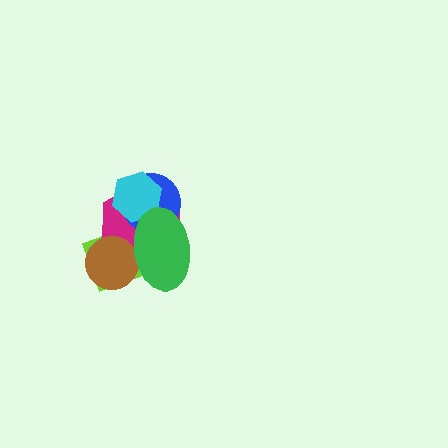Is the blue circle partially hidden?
Yes, it is partially covered by another shape.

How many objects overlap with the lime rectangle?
5 objects overlap with the lime rectangle.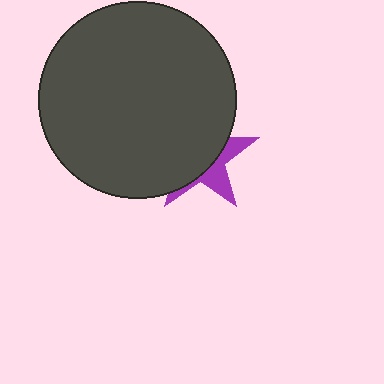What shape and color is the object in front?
The object in front is a dark gray circle.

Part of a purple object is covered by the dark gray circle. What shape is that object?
It is a star.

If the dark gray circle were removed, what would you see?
You would see the complete purple star.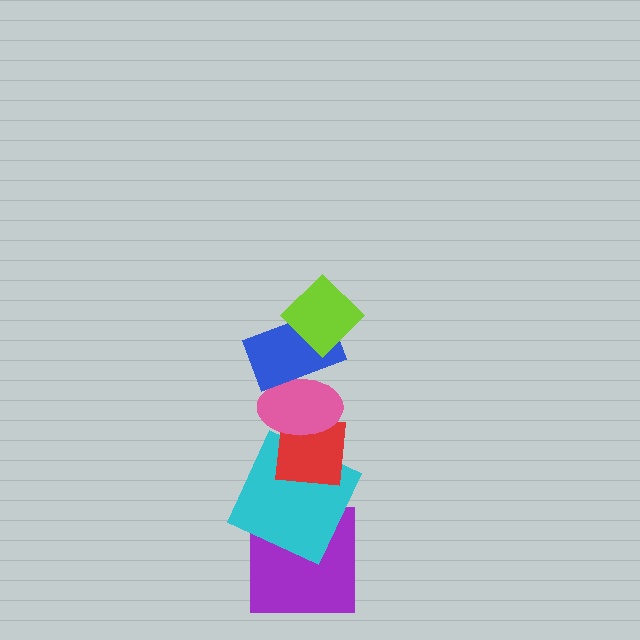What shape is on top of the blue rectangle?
The lime diamond is on top of the blue rectangle.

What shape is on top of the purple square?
The cyan square is on top of the purple square.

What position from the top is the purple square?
The purple square is 6th from the top.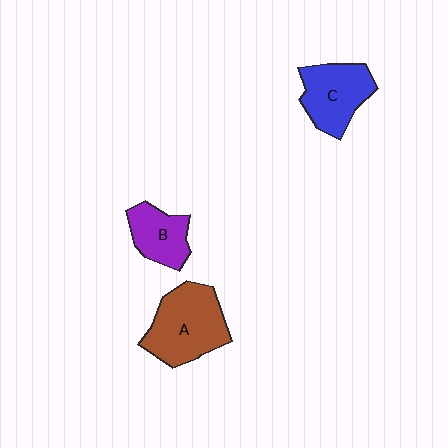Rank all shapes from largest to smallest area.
From largest to smallest: A (brown), C (blue), B (purple).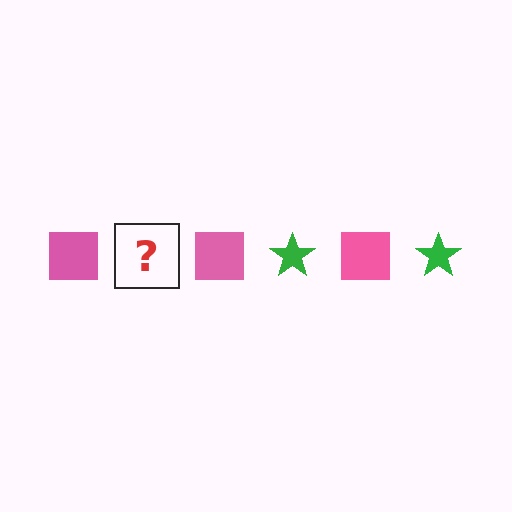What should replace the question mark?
The question mark should be replaced with a green star.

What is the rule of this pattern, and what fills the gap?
The rule is that the pattern alternates between pink square and green star. The gap should be filled with a green star.